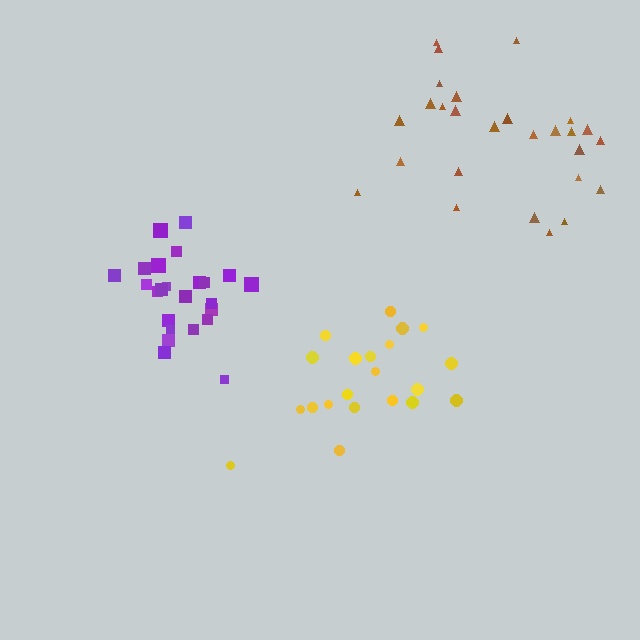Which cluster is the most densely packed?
Purple.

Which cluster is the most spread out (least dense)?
Brown.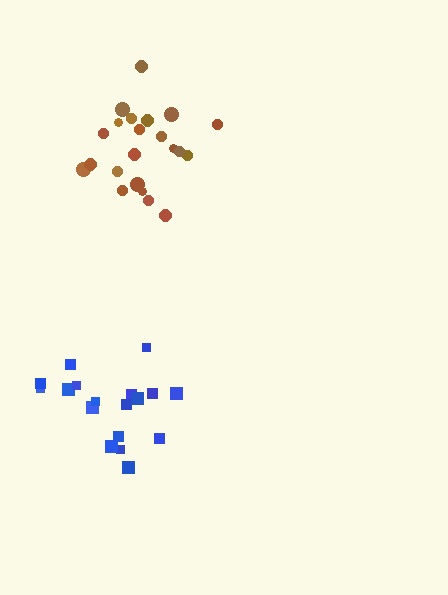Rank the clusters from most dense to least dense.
brown, blue.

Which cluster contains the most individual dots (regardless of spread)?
Brown (22).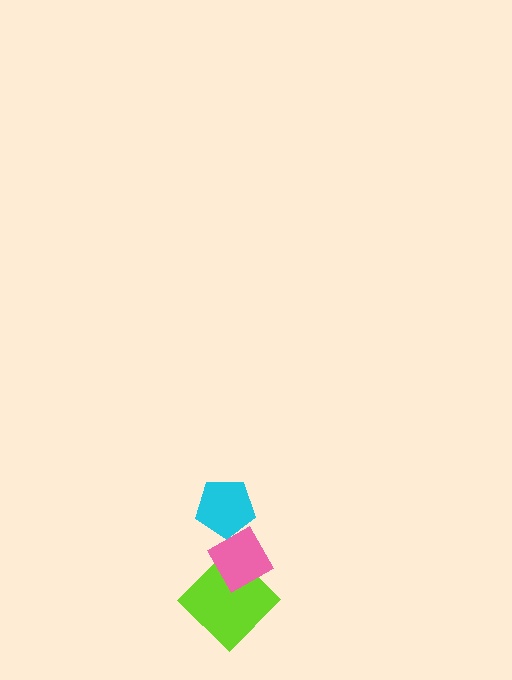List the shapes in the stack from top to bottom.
From top to bottom: the cyan pentagon, the pink diamond, the lime diamond.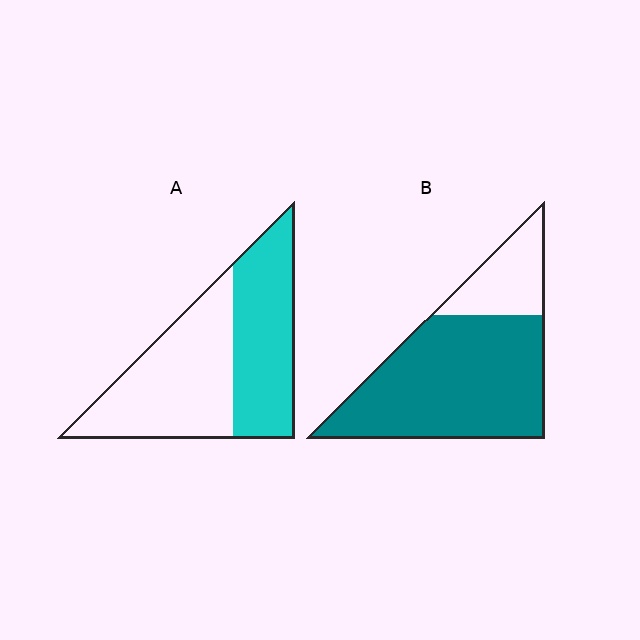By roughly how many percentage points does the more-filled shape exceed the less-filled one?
By roughly 30 percentage points (B over A).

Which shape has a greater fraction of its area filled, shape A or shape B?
Shape B.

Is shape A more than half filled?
No.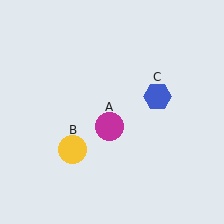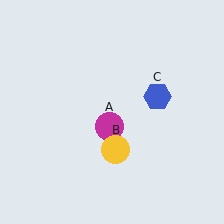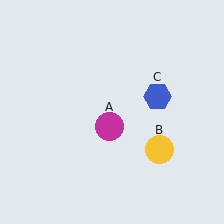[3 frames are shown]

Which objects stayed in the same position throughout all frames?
Magenta circle (object A) and blue hexagon (object C) remained stationary.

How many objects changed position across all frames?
1 object changed position: yellow circle (object B).